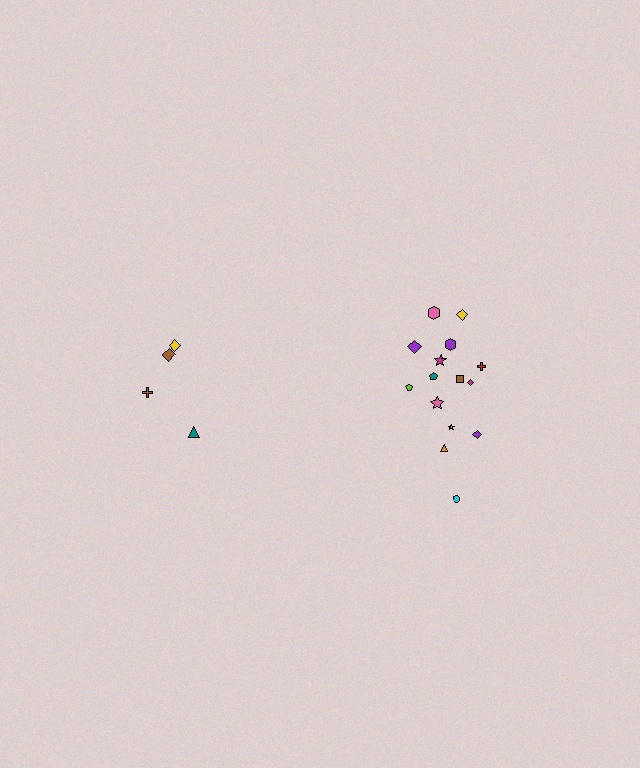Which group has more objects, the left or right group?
The right group.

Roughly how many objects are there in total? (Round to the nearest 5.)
Roughly 20 objects in total.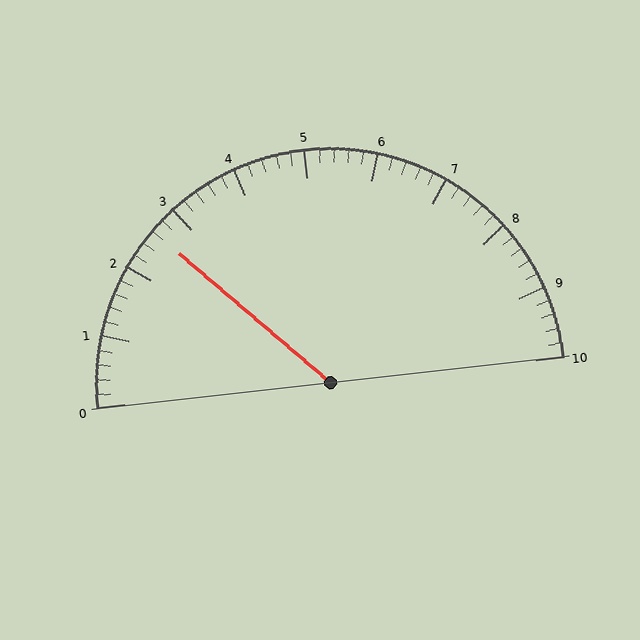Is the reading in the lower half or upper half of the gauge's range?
The reading is in the lower half of the range (0 to 10).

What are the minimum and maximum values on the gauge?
The gauge ranges from 0 to 10.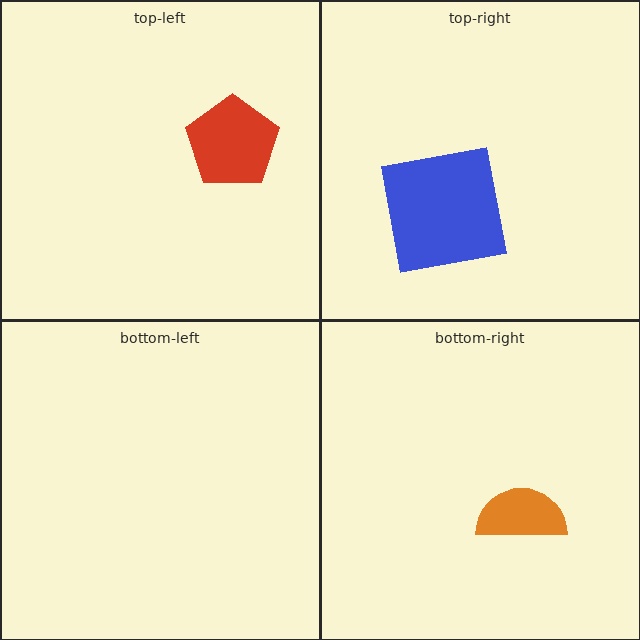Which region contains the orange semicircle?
The bottom-right region.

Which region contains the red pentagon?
The top-left region.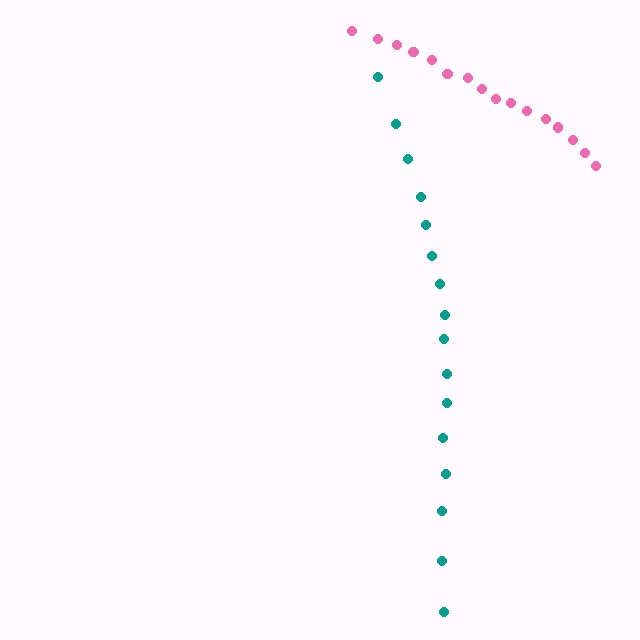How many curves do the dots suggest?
There are 2 distinct paths.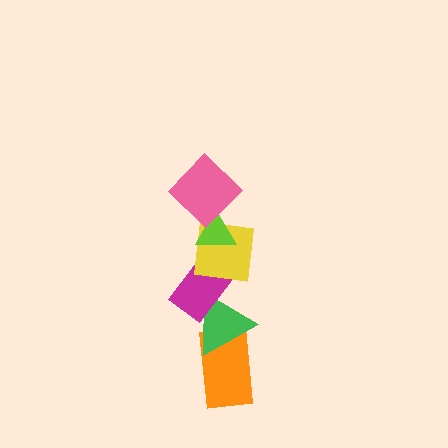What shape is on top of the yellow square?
The lime triangle is on top of the yellow square.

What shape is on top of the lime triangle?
The pink diamond is on top of the lime triangle.